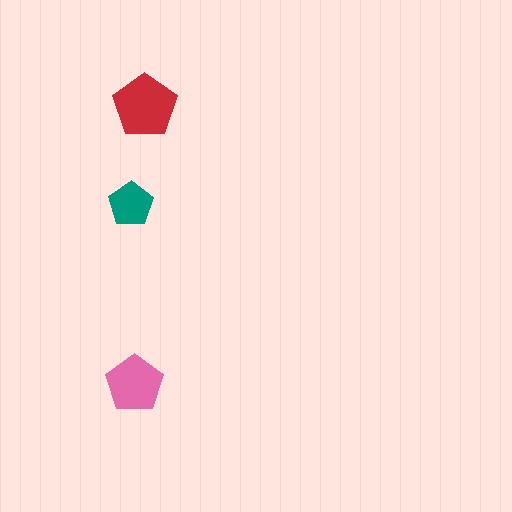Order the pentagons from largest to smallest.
the red one, the pink one, the teal one.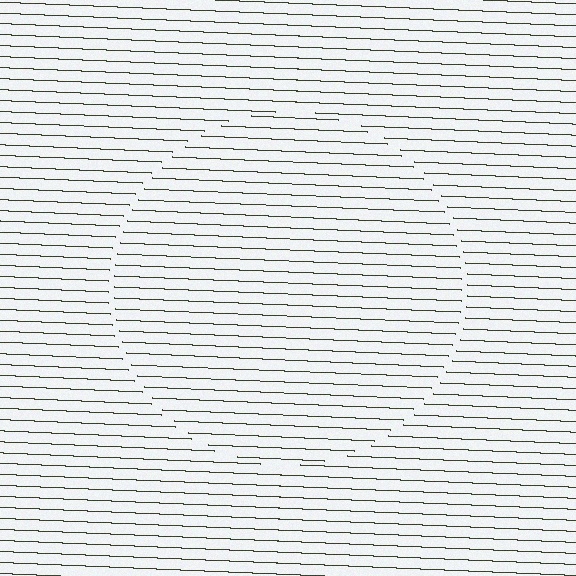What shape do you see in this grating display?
An illusory circle. The interior of the shape contains the same grating, shifted by half a period — the contour is defined by the phase discontinuity where line-ends from the inner and outer gratings abut.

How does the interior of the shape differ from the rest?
The interior of the shape contains the same grating, shifted by half a period — the contour is defined by the phase discontinuity where line-ends from the inner and outer gratings abut.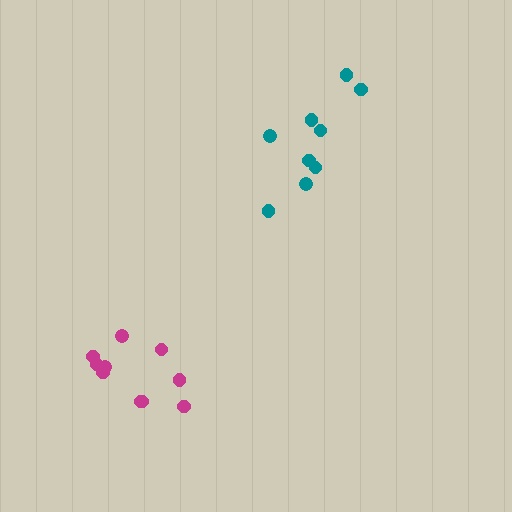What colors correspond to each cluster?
The clusters are colored: teal, magenta.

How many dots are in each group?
Group 1: 9 dots, Group 2: 10 dots (19 total).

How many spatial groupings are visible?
There are 2 spatial groupings.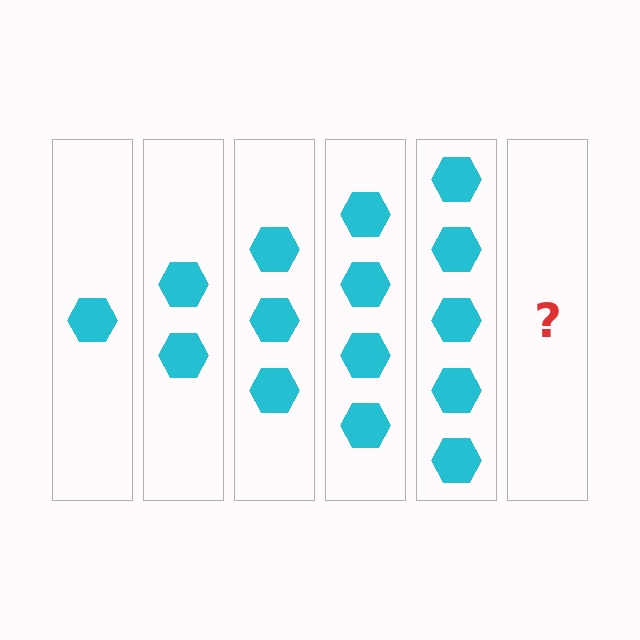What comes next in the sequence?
The next element should be 6 hexagons.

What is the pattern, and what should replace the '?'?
The pattern is that each step adds one more hexagon. The '?' should be 6 hexagons.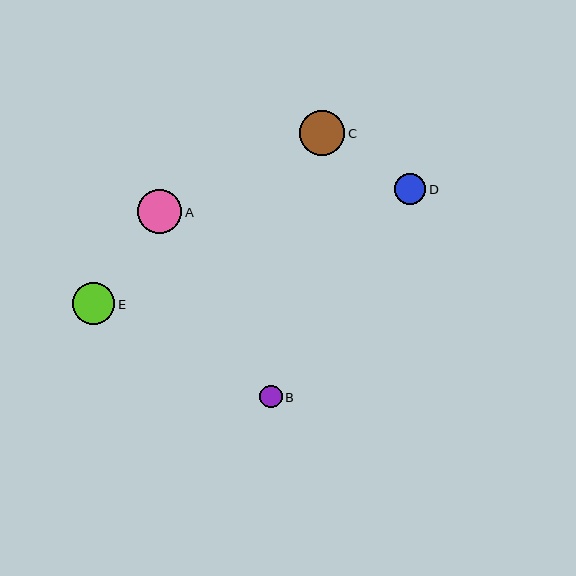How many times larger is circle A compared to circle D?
Circle A is approximately 1.4 times the size of circle D.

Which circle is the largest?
Circle C is the largest with a size of approximately 45 pixels.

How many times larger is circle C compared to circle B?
Circle C is approximately 2.0 times the size of circle B.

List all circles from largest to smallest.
From largest to smallest: C, A, E, D, B.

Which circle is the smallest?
Circle B is the smallest with a size of approximately 23 pixels.